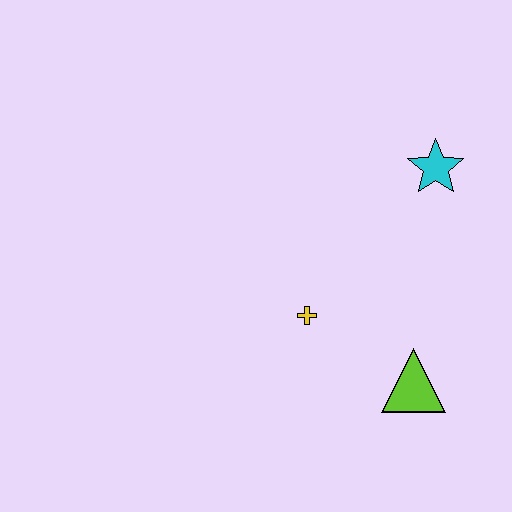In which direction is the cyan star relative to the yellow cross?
The cyan star is above the yellow cross.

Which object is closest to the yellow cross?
The lime triangle is closest to the yellow cross.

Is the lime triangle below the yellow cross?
Yes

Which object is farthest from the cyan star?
The lime triangle is farthest from the cyan star.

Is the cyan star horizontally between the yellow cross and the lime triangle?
No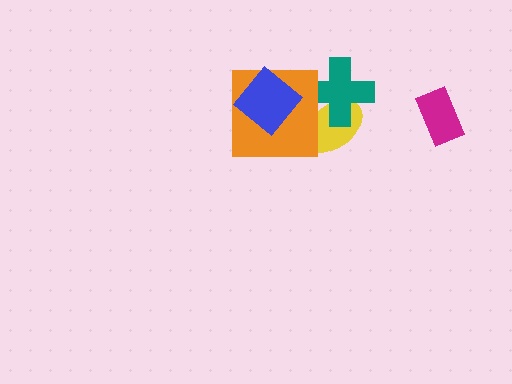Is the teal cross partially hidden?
Yes, it is partially covered by another shape.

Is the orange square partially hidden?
Yes, it is partially covered by another shape.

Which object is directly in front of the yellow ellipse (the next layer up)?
The teal cross is directly in front of the yellow ellipse.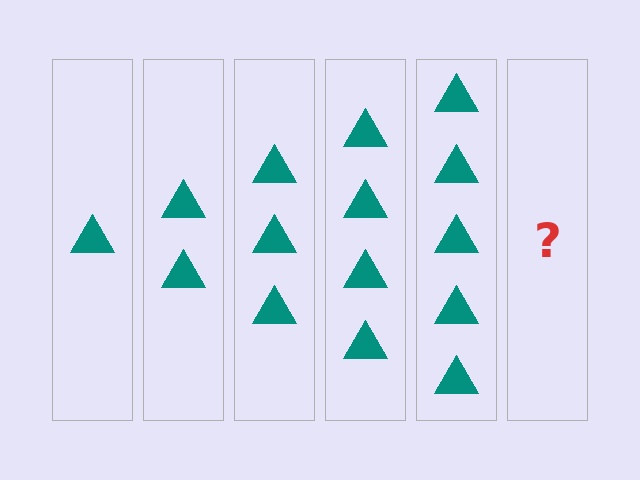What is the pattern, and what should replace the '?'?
The pattern is that each step adds one more triangle. The '?' should be 6 triangles.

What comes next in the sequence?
The next element should be 6 triangles.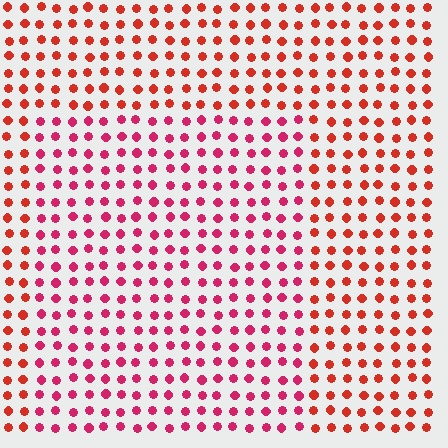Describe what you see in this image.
The image is filled with small red elements in a uniform arrangement. A rectangle-shaped region is visible where the elements are tinted to a slightly different hue, forming a subtle color boundary.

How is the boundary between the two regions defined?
The boundary is defined purely by a slight shift in hue (about 28 degrees). Spacing, size, and orientation are identical on both sides.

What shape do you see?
I see a rectangle.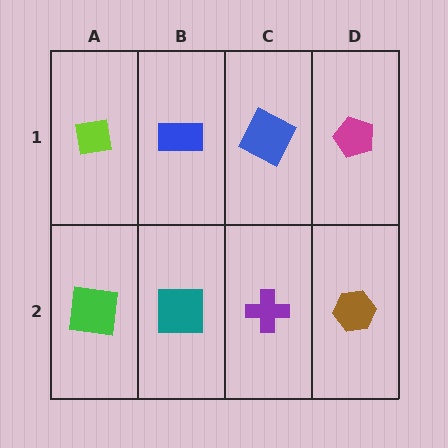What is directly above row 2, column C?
A blue square.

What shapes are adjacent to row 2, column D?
A magenta pentagon (row 1, column D), a purple cross (row 2, column C).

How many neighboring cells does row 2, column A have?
2.